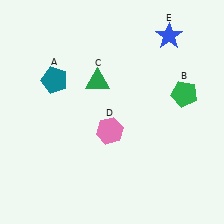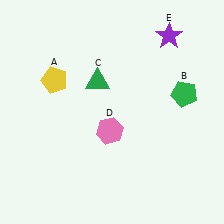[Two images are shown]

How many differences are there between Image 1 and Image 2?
There are 2 differences between the two images.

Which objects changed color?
A changed from teal to yellow. E changed from blue to purple.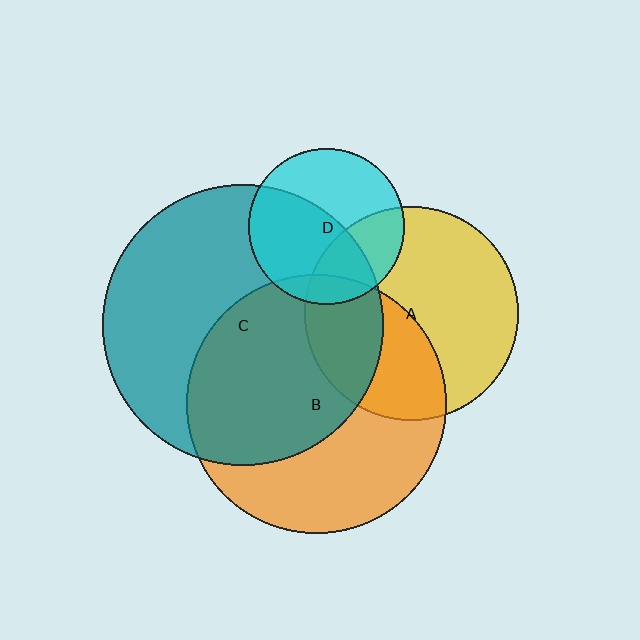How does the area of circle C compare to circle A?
Approximately 1.7 times.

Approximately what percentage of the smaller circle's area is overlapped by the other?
Approximately 40%.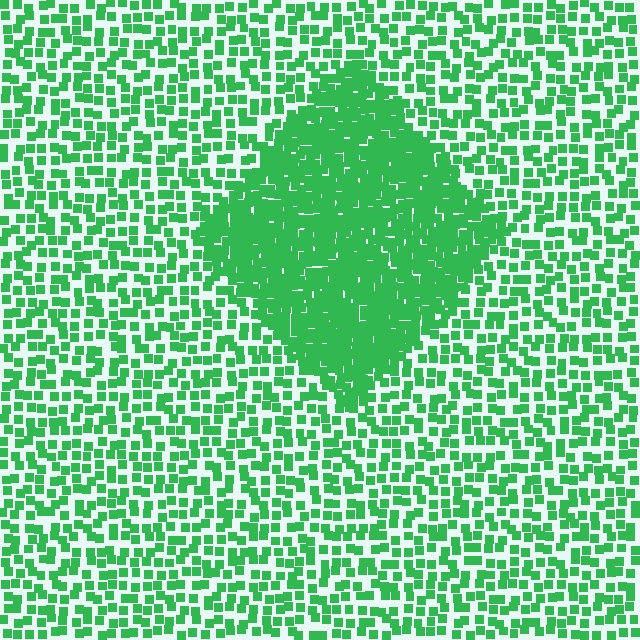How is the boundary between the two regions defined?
The boundary is defined by a change in element density (approximately 2.4x ratio). All elements are the same color, size, and shape.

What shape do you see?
I see a diamond.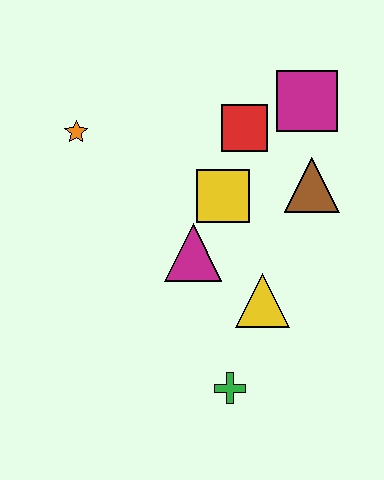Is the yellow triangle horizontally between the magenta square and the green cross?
Yes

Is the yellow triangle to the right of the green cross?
Yes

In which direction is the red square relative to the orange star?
The red square is to the right of the orange star.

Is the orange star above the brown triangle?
Yes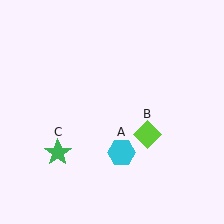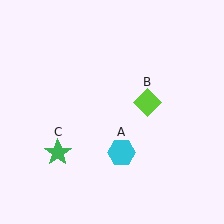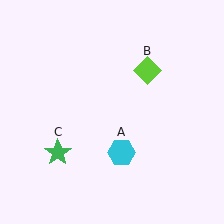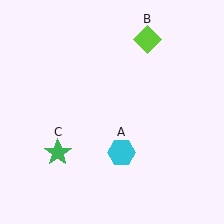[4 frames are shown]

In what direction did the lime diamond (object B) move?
The lime diamond (object B) moved up.